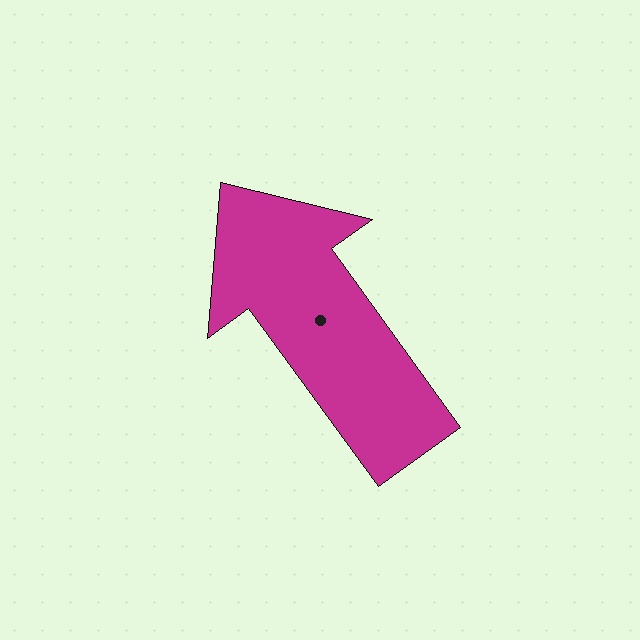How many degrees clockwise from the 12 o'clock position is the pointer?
Approximately 324 degrees.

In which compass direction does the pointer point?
Northwest.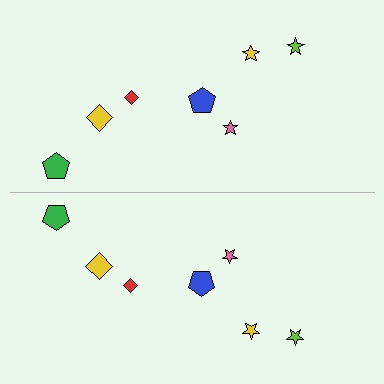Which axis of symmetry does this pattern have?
The pattern has a horizontal axis of symmetry running through the center of the image.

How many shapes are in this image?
There are 14 shapes in this image.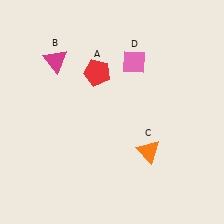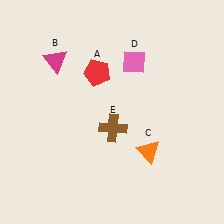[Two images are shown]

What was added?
A brown cross (E) was added in Image 2.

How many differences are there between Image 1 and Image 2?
There is 1 difference between the two images.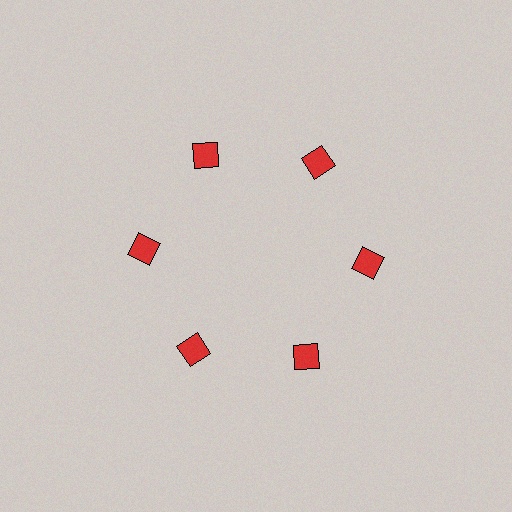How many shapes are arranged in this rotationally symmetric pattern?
There are 6 shapes, arranged in 6 groups of 1.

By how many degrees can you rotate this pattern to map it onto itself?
The pattern maps onto itself every 60 degrees of rotation.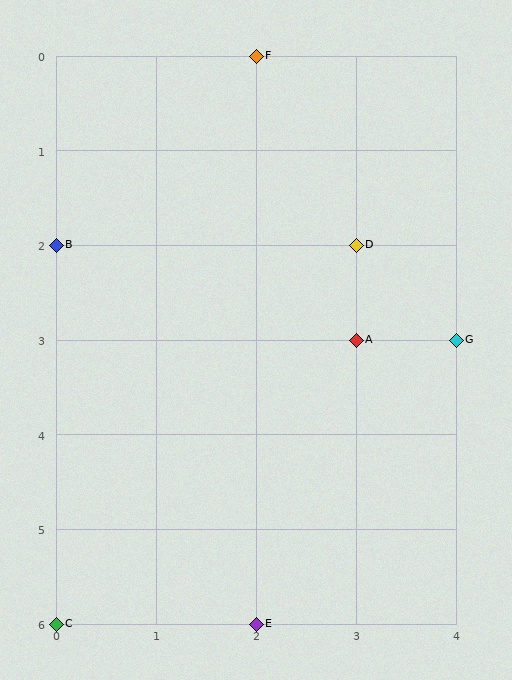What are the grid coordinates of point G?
Point G is at grid coordinates (4, 3).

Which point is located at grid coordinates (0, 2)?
Point B is at (0, 2).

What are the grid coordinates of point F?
Point F is at grid coordinates (2, 0).